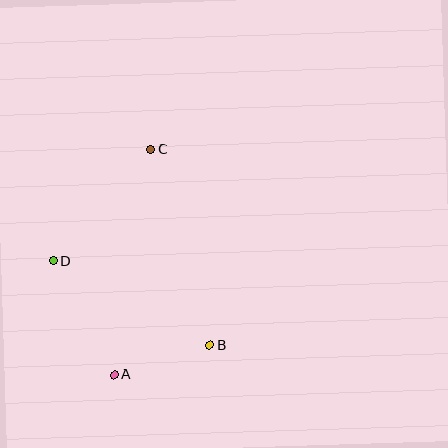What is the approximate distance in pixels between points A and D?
The distance between A and D is approximately 129 pixels.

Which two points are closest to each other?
Points A and B are closest to each other.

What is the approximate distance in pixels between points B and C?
The distance between B and C is approximately 204 pixels.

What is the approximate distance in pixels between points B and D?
The distance between B and D is approximately 177 pixels.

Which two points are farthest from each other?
Points A and C are farthest from each other.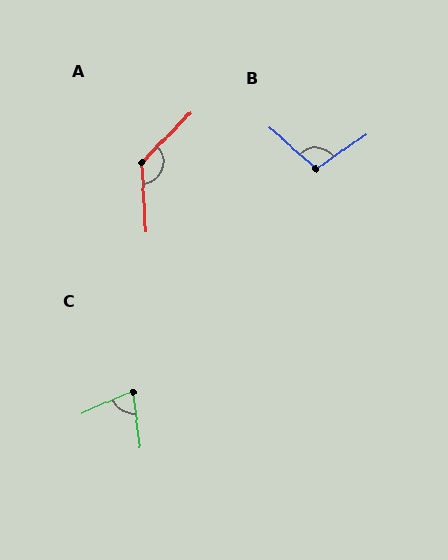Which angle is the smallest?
C, at approximately 74 degrees.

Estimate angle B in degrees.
Approximately 104 degrees.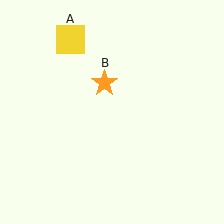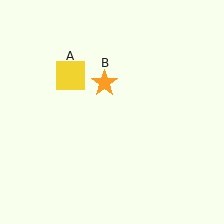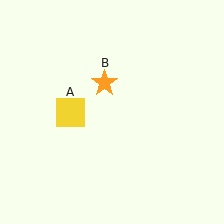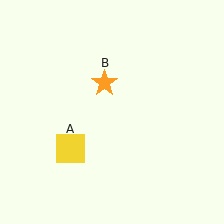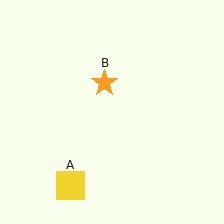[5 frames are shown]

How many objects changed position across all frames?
1 object changed position: yellow square (object A).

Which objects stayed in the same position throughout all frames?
Orange star (object B) remained stationary.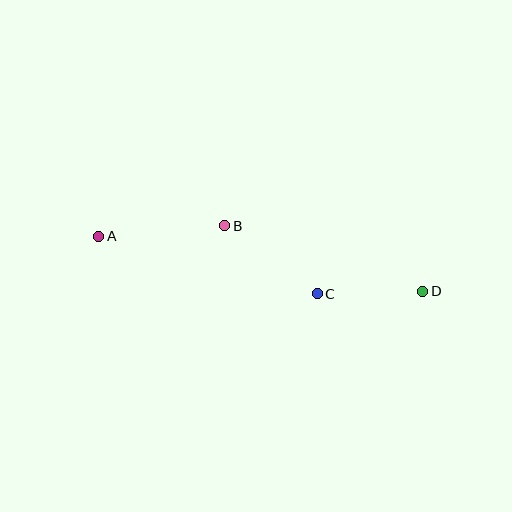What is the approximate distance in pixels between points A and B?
The distance between A and B is approximately 127 pixels.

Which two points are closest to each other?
Points C and D are closest to each other.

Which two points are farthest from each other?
Points A and D are farthest from each other.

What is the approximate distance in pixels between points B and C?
The distance between B and C is approximately 115 pixels.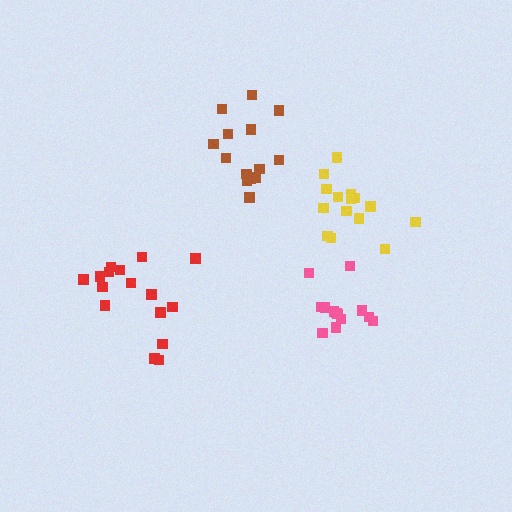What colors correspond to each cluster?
The clusters are colored: red, yellow, brown, pink.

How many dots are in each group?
Group 1: 17 dots, Group 2: 15 dots, Group 3: 14 dots, Group 4: 13 dots (59 total).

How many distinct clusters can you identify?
There are 4 distinct clusters.